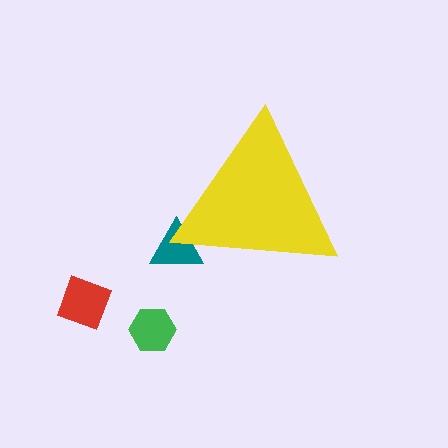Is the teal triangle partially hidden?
Yes, the teal triangle is partially hidden behind the yellow triangle.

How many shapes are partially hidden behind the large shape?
1 shape is partially hidden.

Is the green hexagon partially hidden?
No, the green hexagon is fully visible.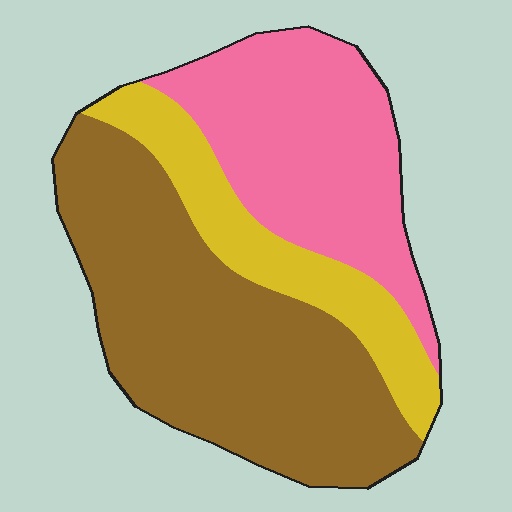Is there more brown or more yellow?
Brown.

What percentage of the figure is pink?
Pink takes up about one third (1/3) of the figure.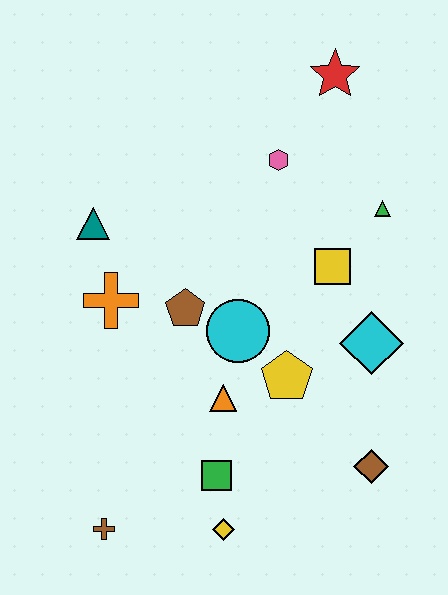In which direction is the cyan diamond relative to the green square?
The cyan diamond is to the right of the green square.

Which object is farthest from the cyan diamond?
The brown cross is farthest from the cyan diamond.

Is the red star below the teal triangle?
No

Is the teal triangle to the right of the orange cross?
No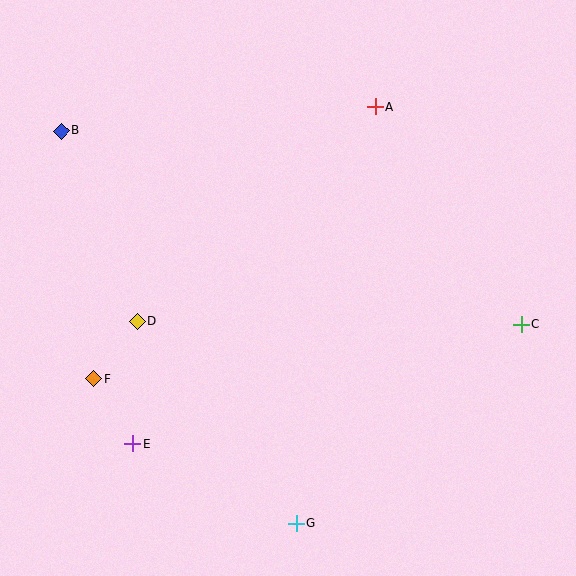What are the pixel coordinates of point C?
Point C is at (521, 325).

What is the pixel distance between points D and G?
The distance between D and G is 256 pixels.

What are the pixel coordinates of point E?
Point E is at (133, 444).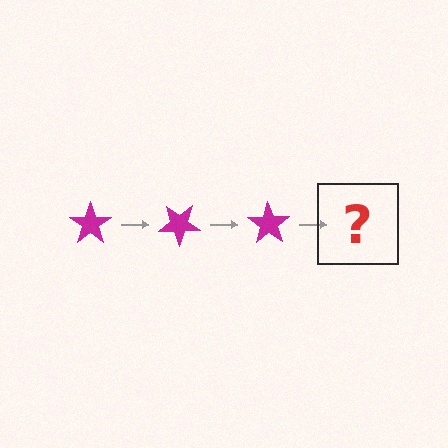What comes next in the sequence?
The next element should be a magenta star rotated 105 degrees.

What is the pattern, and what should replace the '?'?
The pattern is that the star rotates 35 degrees each step. The '?' should be a magenta star rotated 105 degrees.